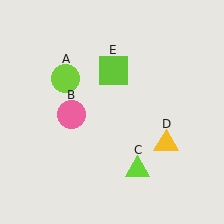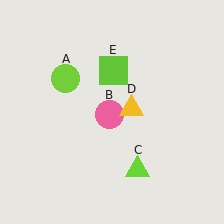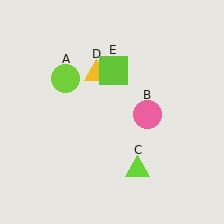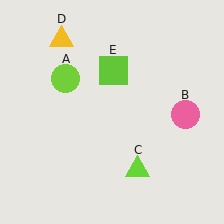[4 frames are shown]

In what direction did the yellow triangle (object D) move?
The yellow triangle (object D) moved up and to the left.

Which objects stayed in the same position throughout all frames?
Lime circle (object A) and lime triangle (object C) and lime square (object E) remained stationary.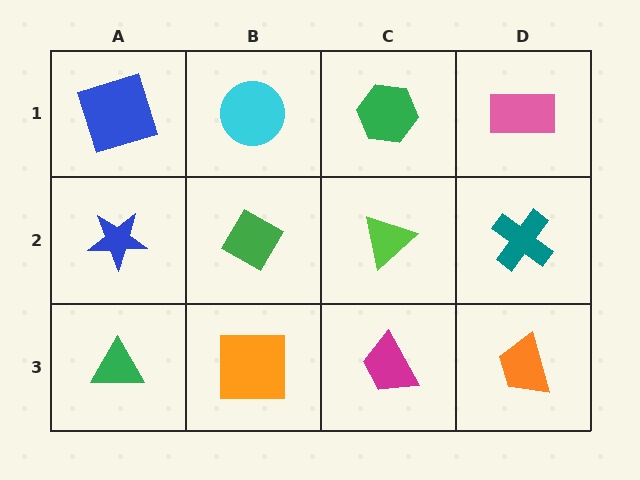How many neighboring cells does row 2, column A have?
3.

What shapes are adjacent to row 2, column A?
A blue square (row 1, column A), a green triangle (row 3, column A), a green diamond (row 2, column B).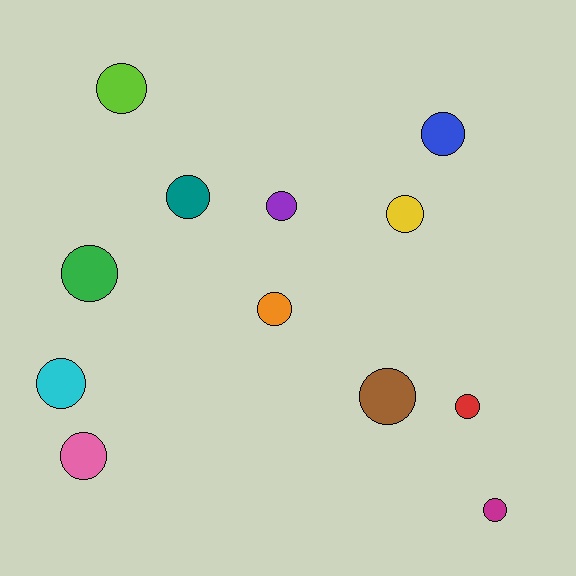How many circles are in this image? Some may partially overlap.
There are 12 circles.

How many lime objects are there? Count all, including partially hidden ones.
There is 1 lime object.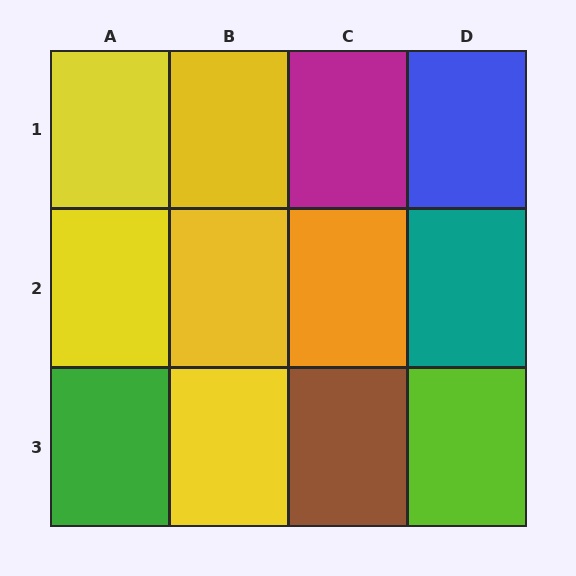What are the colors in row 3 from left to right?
Green, yellow, brown, lime.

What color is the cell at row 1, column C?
Magenta.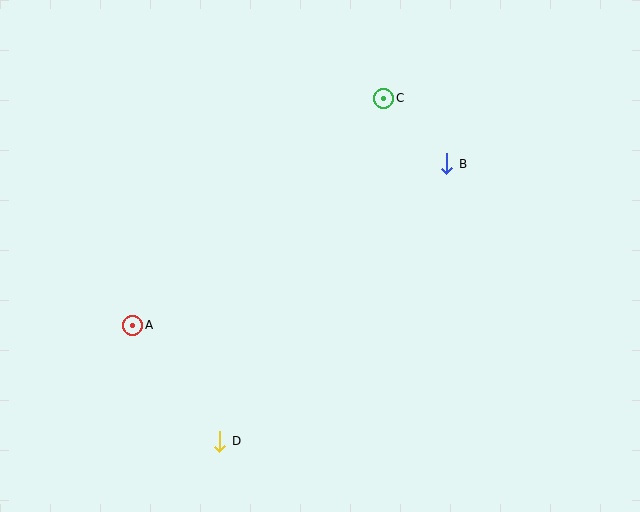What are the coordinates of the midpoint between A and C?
The midpoint between A and C is at (258, 212).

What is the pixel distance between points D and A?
The distance between D and A is 145 pixels.